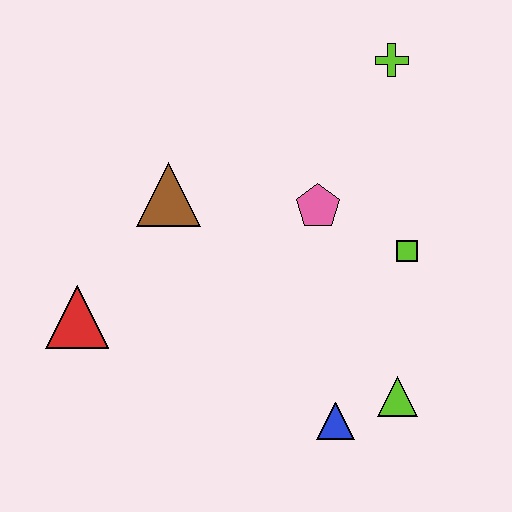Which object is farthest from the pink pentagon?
The red triangle is farthest from the pink pentagon.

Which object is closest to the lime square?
The pink pentagon is closest to the lime square.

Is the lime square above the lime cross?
No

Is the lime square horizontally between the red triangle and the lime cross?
No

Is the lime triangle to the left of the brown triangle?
No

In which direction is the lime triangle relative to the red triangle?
The lime triangle is to the right of the red triangle.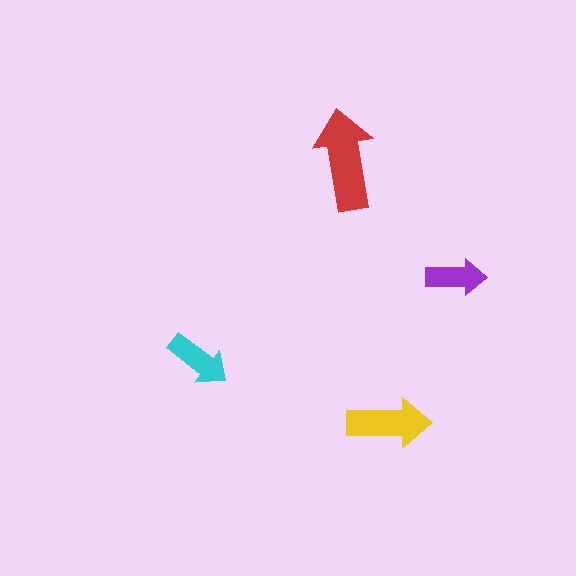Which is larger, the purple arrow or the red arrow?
The red one.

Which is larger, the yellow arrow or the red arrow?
The red one.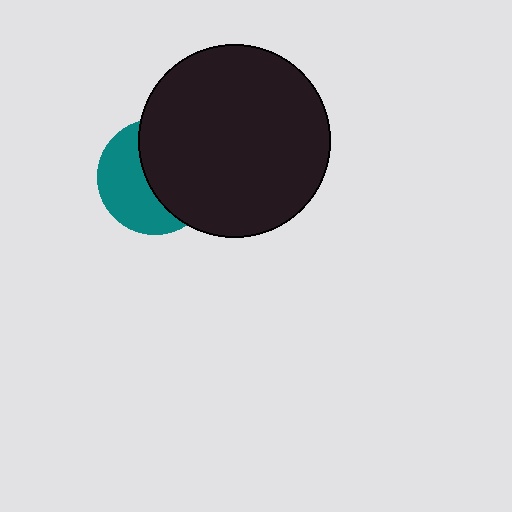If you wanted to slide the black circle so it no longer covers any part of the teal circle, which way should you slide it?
Slide it right — that is the most direct way to separate the two shapes.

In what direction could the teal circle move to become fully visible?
The teal circle could move left. That would shift it out from behind the black circle entirely.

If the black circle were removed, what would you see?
You would see the complete teal circle.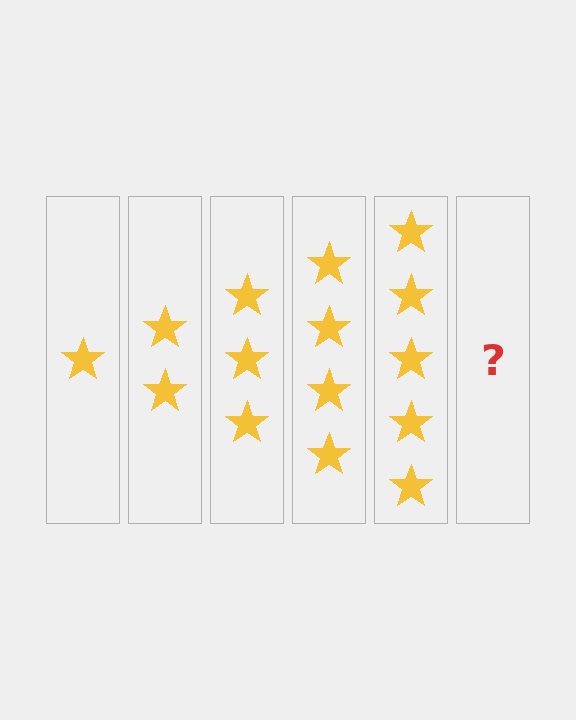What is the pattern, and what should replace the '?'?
The pattern is that each step adds one more star. The '?' should be 6 stars.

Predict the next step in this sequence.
The next step is 6 stars.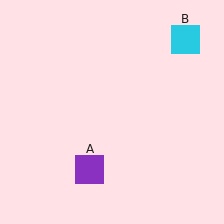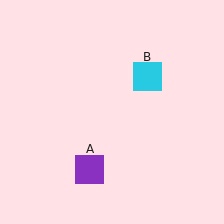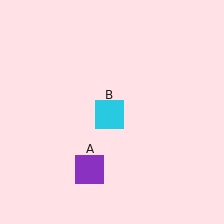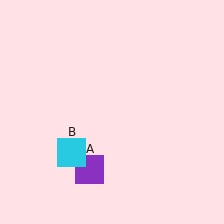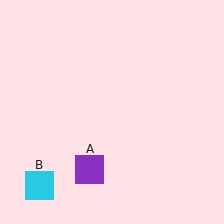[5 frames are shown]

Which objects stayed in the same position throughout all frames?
Purple square (object A) remained stationary.